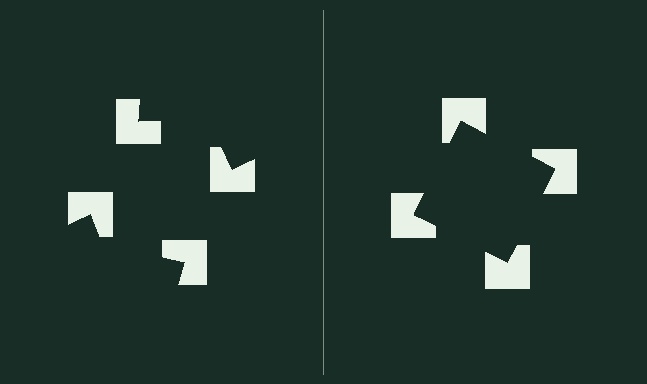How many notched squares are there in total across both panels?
8 — 4 on each side.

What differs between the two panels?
The notched squares are positioned identically on both sides; only the wedge orientations differ. On the right they align to a square; on the left they are misaligned.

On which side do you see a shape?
An illusory square appears on the right side. On the left side the wedge cuts are rotated, so no coherent shape forms.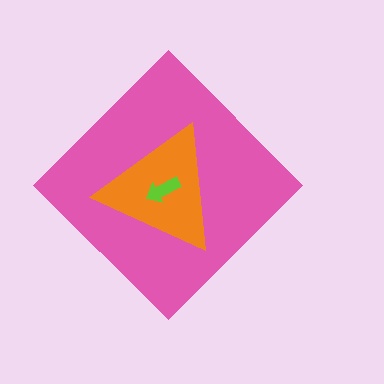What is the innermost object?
The lime arrow.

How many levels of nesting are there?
3.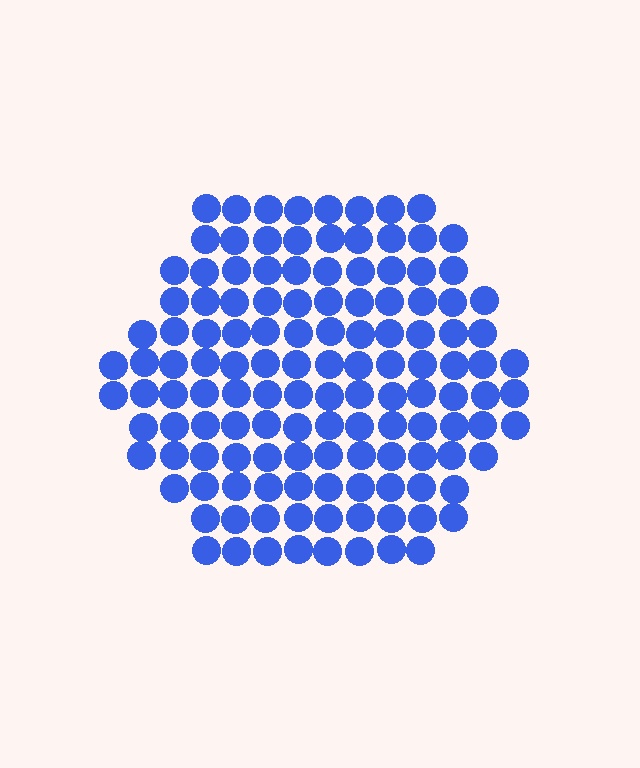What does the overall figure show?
The overall figure shows a hexagon.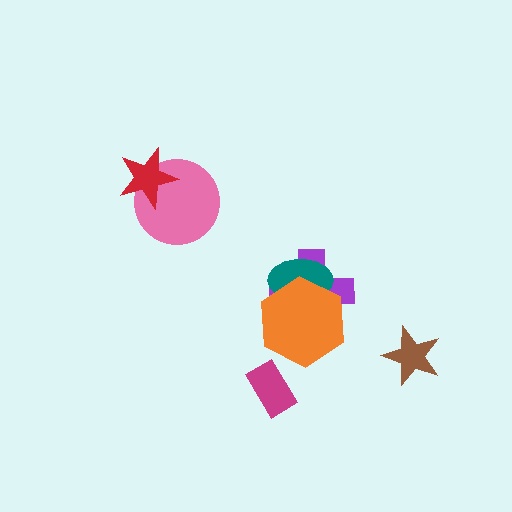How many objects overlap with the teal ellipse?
2 objects overlap with the teal ellipse.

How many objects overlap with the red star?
1 object overlaps with the red star.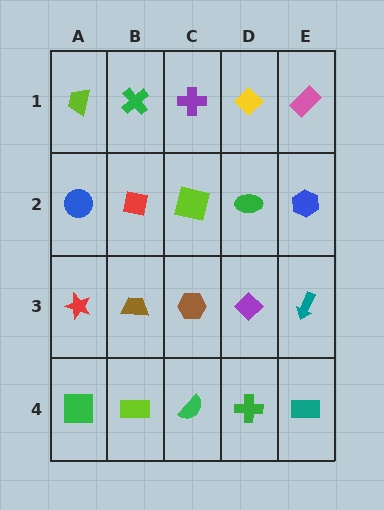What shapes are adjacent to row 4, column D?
A purple diamond (row 3, column D), a green semicircle (row 4, column C), a teal rectangle (row 4, column E).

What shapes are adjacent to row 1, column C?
A lime square (row 2, column C), a green cross (row 1, column B), a yellow diamond (row 1, column D).